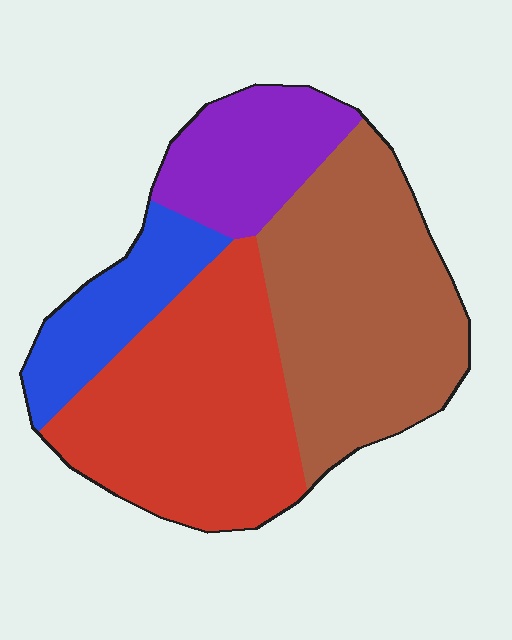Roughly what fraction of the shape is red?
Red takes up about one third (1/3) of the shape.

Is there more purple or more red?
Red.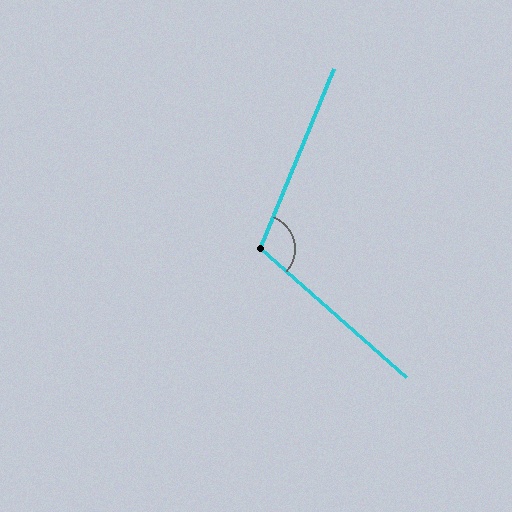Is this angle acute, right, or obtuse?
It is obtuse.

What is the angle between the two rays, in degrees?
Approximately 109 degrees.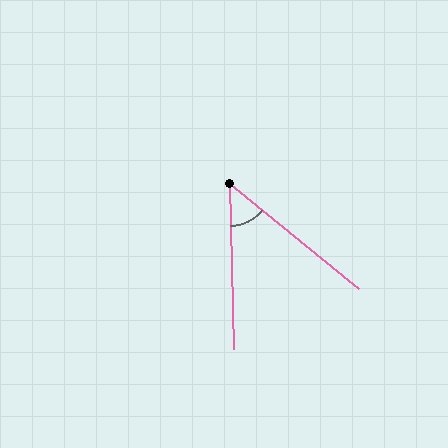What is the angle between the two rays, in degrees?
Approximately 49 degrees.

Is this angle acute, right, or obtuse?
It is acute.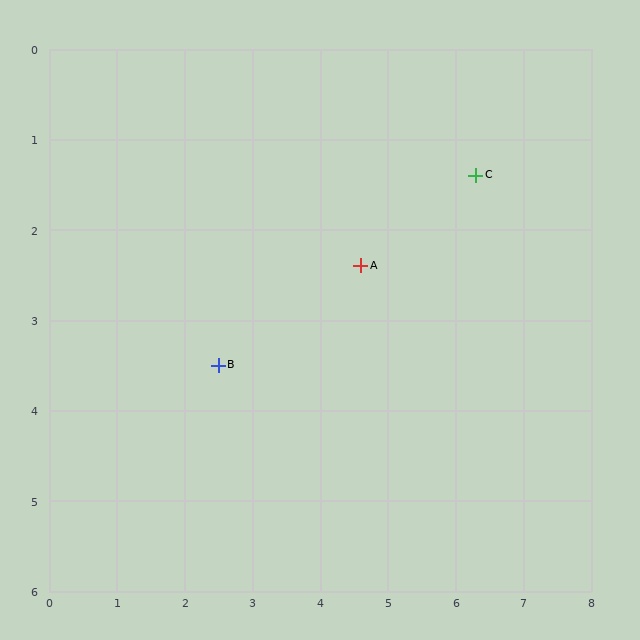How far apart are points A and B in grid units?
Points A and B are about 2.4 grid units apart.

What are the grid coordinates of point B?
Point B is at approximately (2.5, 3.5).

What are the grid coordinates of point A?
Point A is at approximately (4.6, 2.4).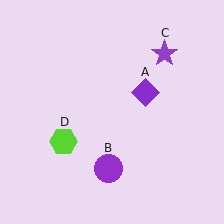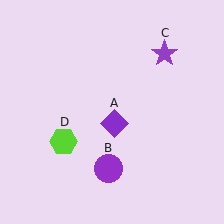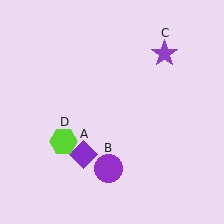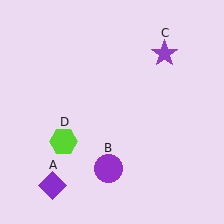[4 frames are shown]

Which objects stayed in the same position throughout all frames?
Purple circle (object B) and purple star (object C) and lime hexagon (object D) remained stationary.